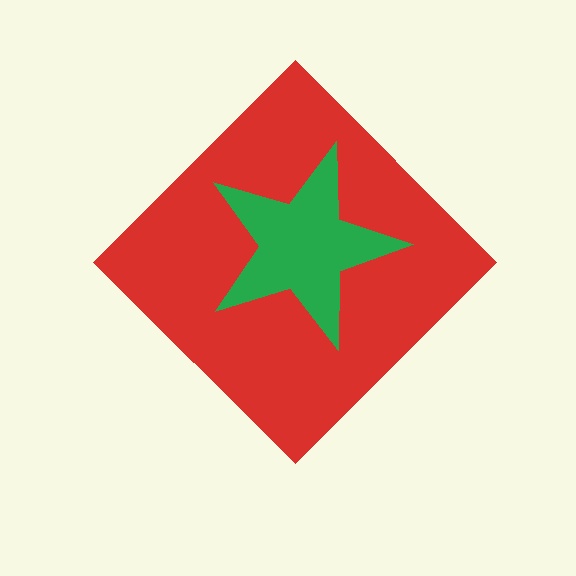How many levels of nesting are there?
2.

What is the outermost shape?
The red diamond.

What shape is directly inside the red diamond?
The green star.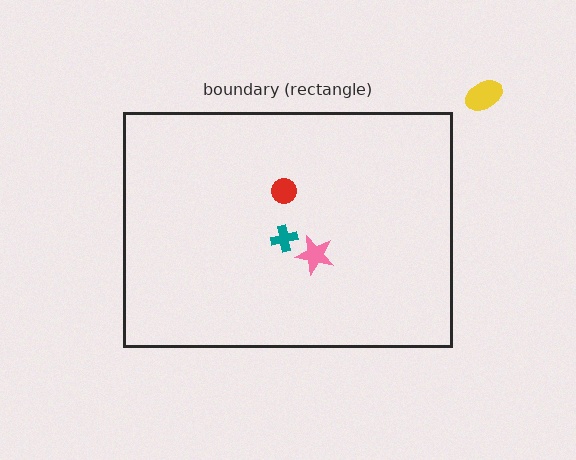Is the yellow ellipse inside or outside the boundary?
Outside.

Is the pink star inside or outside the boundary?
Inside.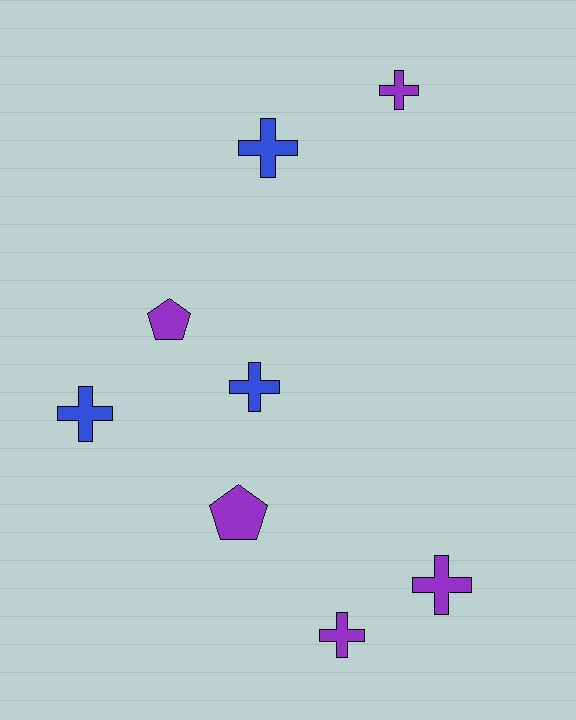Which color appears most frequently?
Purple, with 5 objects.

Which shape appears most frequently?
Cross, with 6 objects.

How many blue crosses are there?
There are 3 blue crosses.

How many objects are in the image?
There are 8 objects.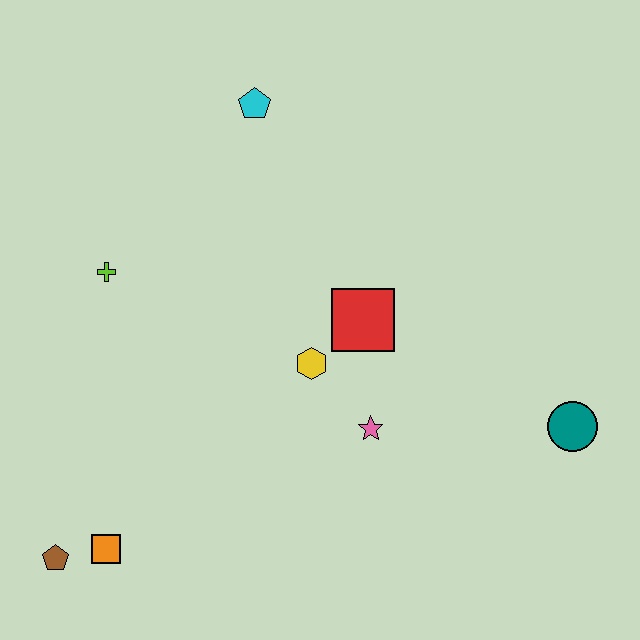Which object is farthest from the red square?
The brown pentagon is farthest from the red square.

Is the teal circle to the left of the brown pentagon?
No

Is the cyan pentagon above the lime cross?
Yes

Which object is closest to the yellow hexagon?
The red square is closest to the yellow hexagon.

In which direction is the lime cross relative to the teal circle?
The lime cross is to the left of the teal circle.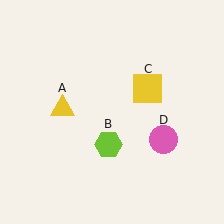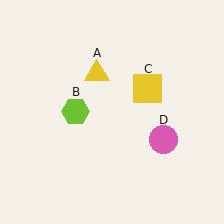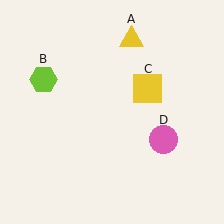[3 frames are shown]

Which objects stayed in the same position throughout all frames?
Yellow square (object C) and pink circle (object D) remained stationary.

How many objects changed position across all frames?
2 objects changed position: yellow triangle (object A), lime hexagon (object B).